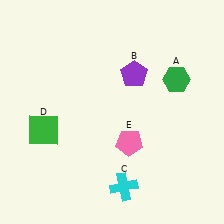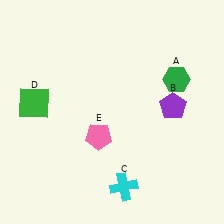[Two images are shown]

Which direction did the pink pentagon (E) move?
The pink pentagon (E) moved left.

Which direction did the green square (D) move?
The green square (D) moved up.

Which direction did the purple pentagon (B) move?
The purple pentagon (B) moved right.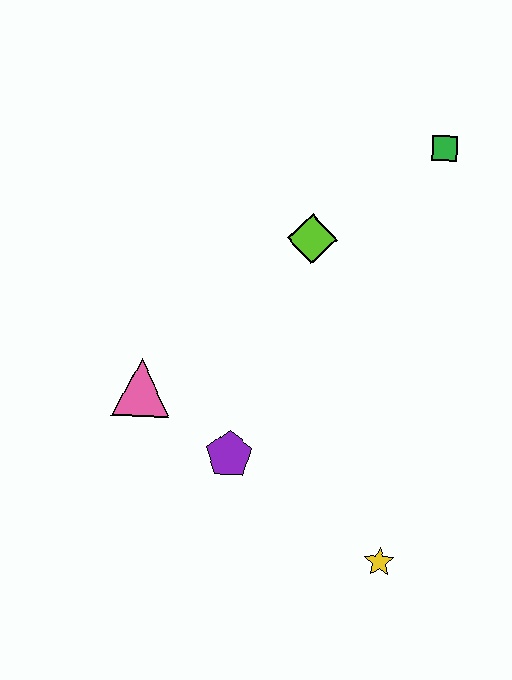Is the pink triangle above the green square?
No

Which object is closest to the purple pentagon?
The pink triangle is closest to the purple pentagon.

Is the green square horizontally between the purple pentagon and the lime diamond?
No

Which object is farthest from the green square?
The yellow star is farthest from the green square.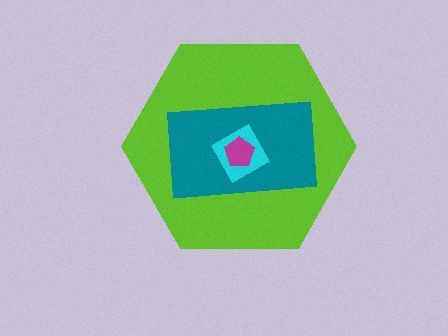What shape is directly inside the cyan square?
The magenta pentagon.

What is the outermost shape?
The lime hexagon.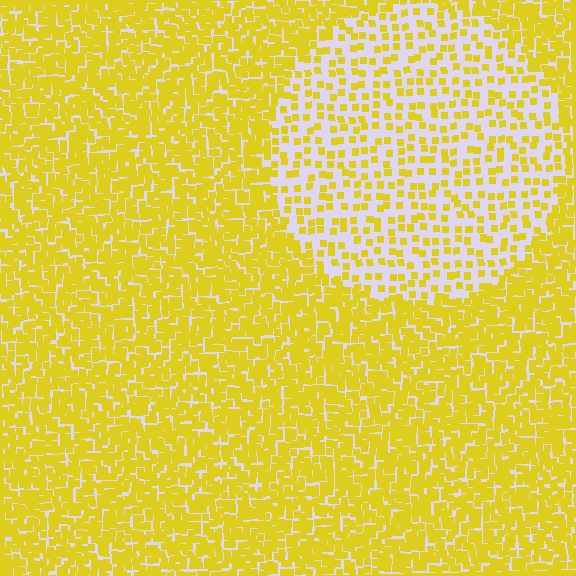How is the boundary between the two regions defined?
The boundary is defined by a change in element density (approximately 2.6x ratio). All elements are the same color, size, and shape.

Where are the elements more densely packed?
The elements are more densely packed outside the circle boundary.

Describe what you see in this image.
The image contains small yellow elements arranged at two different densities. A circle-shaped region is visible where the elements are less densely packed than the surrounding area.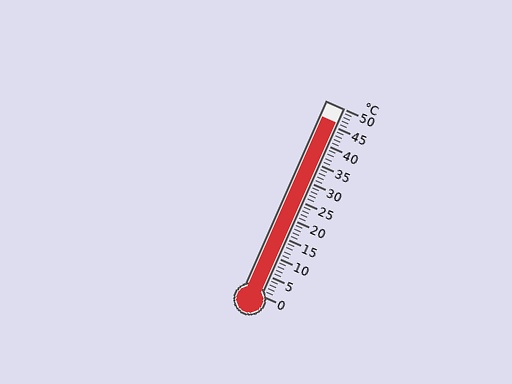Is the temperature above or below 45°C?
The temperature is above 45°C.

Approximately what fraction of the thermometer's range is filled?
The thermometer is filled to approximately 90% of its range.